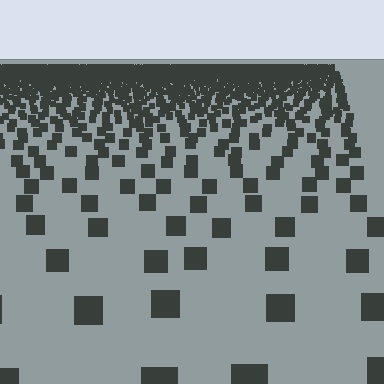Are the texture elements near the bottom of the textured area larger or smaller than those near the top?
Larger. Near the bottom, elements are closer to the viewer and appear at a bigger on-screen size.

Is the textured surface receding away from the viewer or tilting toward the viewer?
The surface is receding away from the viewer. Texture elements get smaller and denser toward the top.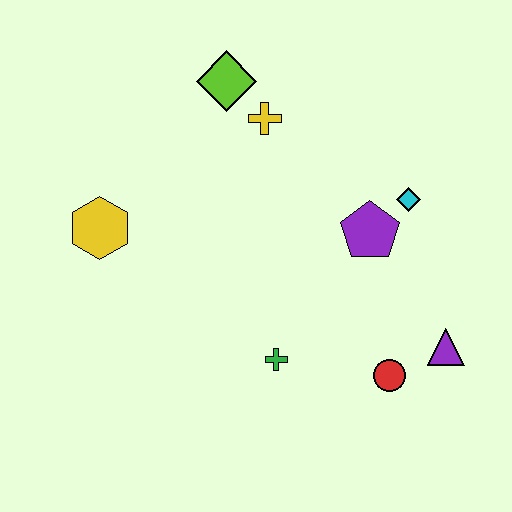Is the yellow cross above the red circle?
Yes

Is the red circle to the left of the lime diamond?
No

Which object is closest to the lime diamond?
The yellow cross is closest to the lime diamond.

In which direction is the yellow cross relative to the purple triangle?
The yellow cross is above the purple triangle.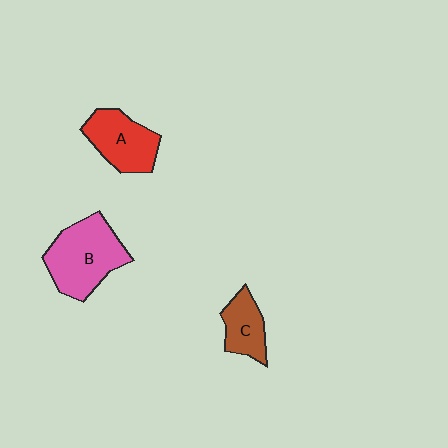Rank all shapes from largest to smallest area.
From largest to smallest: B (pink), A (red), C (brown).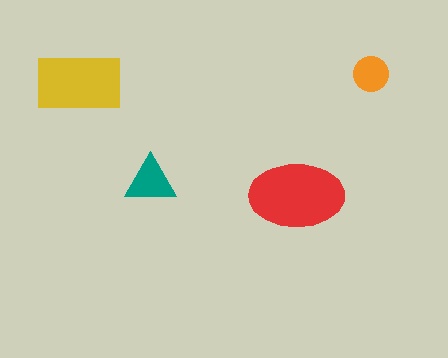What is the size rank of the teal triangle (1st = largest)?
3rd.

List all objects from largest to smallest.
The red ellipse, the yellow rectangle, the teal triangle, the orange circle.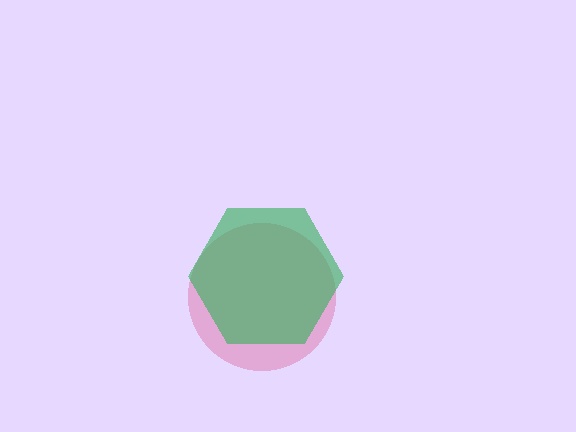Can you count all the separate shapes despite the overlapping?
Yes, there are 2 separate shapes.